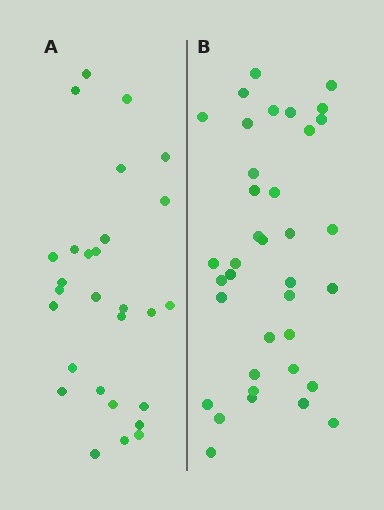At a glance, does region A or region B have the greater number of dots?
Region B (the right region) has more dots.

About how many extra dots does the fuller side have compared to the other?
Region B has roughly 8 or so more dots than region A.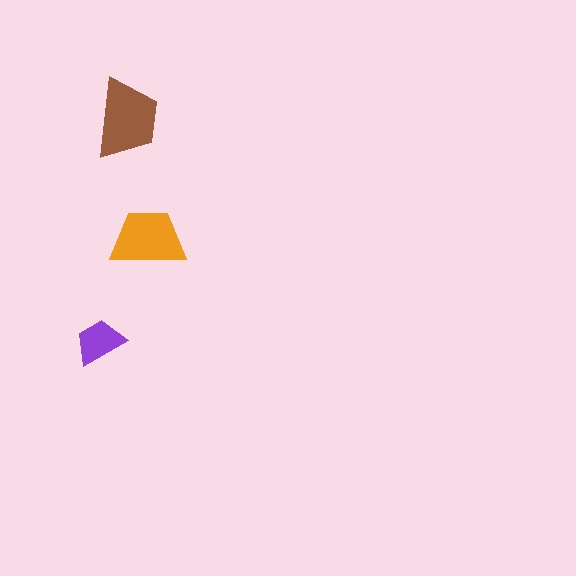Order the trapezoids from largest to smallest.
the brown one, the orange one, the purple one.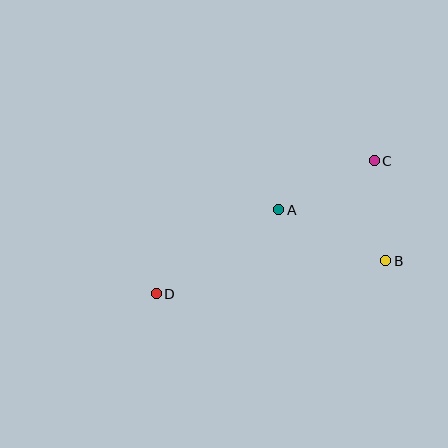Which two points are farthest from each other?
Points C and D are farthest from each other.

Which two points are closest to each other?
Points B and C are closest to each other.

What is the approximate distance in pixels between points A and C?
The distance between A and C is approximately 107 pixels.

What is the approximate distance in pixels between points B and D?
The distance between B and D is approximately 232 pixels.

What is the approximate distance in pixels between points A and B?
The distance between A and B is approximately 119 pixels.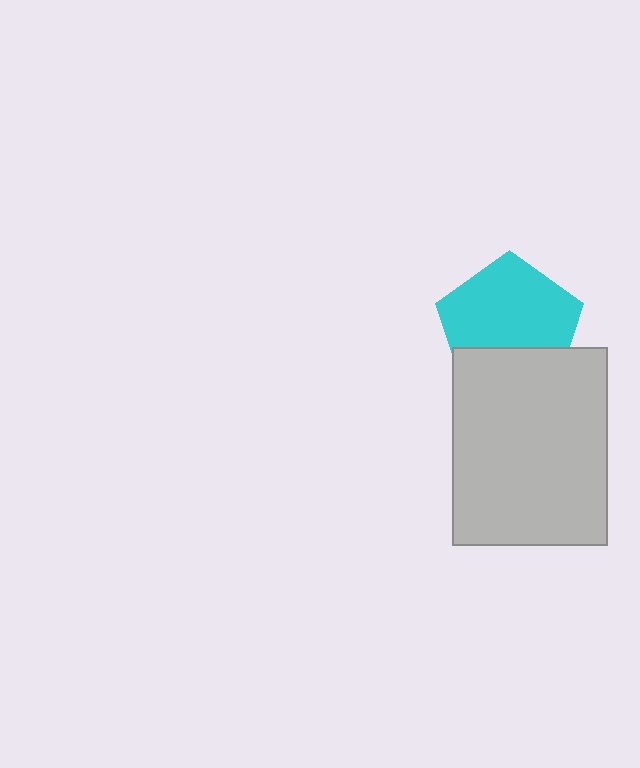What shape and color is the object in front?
The object in front is a light gray rectangle.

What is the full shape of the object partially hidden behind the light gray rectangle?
The partially hidden object is a cyan pentagon.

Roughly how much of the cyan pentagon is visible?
Most of it is visible (roughly 68%).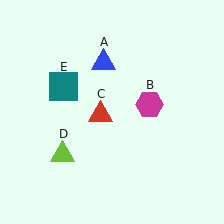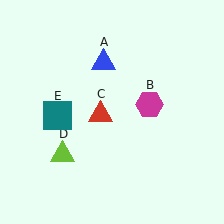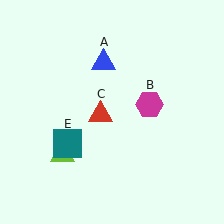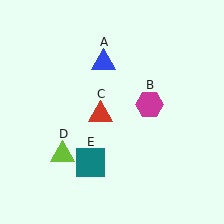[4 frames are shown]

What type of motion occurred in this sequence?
The teal square (object E) rotated counterclockwise around the center of the scene.